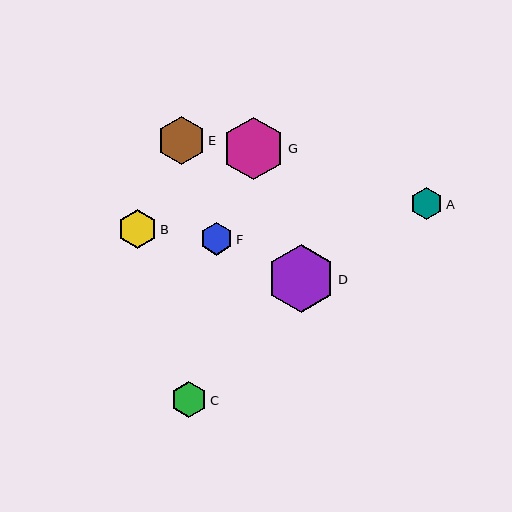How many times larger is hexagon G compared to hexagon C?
Hexagon G is approximately 1.8 times the size of hexagon C.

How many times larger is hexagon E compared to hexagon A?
Hexagon E is approximately 1.5 times the size of hexagon A.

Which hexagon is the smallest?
Hexagon A is the smallest with a size of approximately 32 pixels.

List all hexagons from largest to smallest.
From largest to smallest: D, G, E, B, C, F, A.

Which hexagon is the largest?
Hexagon D is the largest with a size of approximately 68 pixels.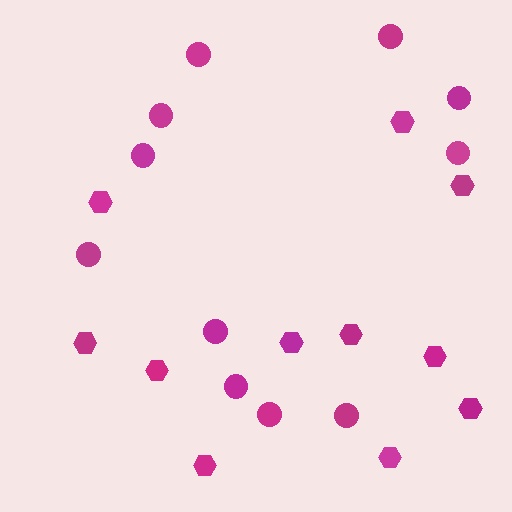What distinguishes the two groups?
There are 2 groups: one group of hexagons (11) and one group of circles (11).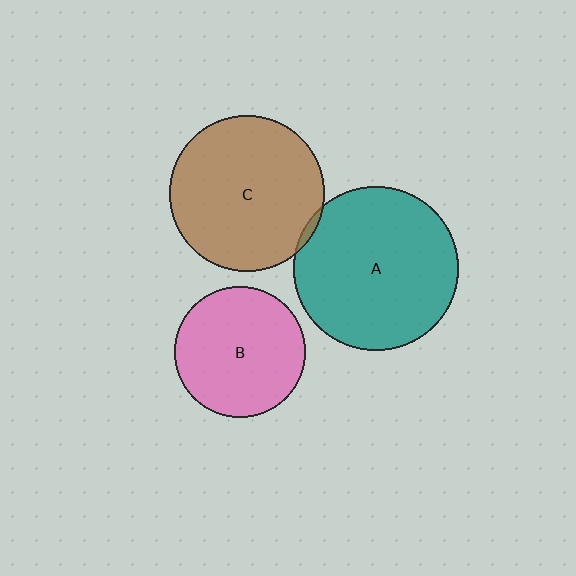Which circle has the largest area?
Circle A (teal).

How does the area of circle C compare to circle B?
Approximately 1.4 times.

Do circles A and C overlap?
Yes.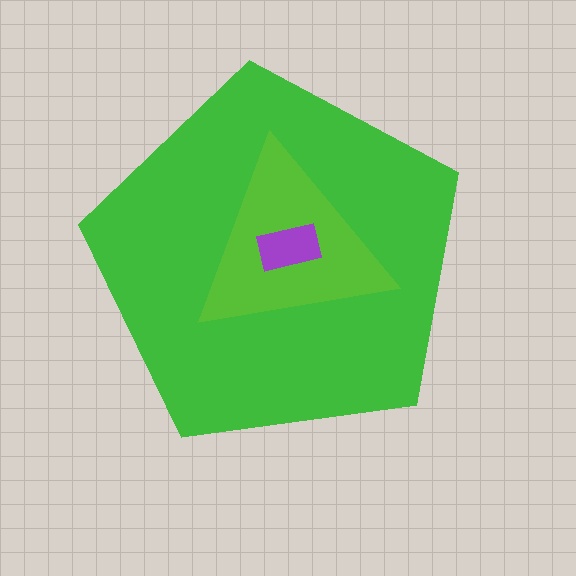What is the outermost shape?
The green pentagon.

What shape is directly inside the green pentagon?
The lime triangle.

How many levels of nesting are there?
3.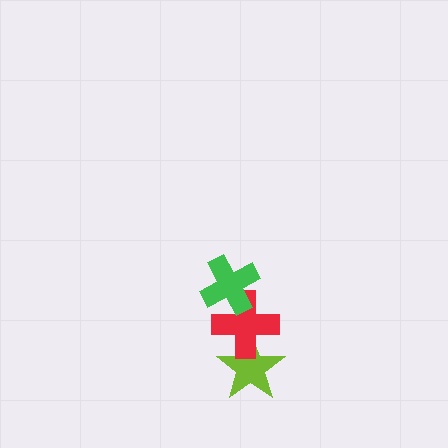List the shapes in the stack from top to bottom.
From top to bottom: the green cross, the red cross, the lime star.